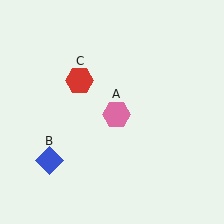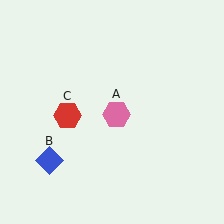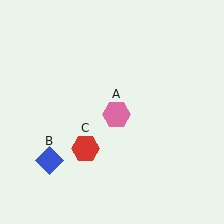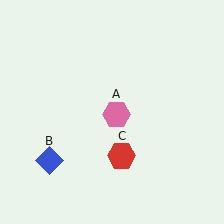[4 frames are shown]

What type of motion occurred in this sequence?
The red hexagon (object C) rotated counterclockwise around the center of the scene.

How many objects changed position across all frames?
1 object changed position: red hexagon (object C).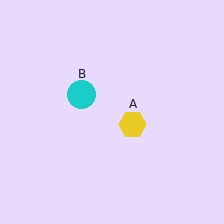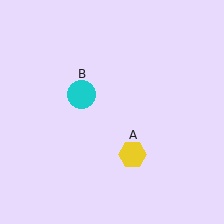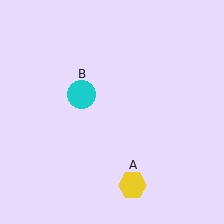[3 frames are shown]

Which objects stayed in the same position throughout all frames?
Cyan circle (object B) remained stationary.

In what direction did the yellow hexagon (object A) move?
The yellow hexagon (object A) moved down.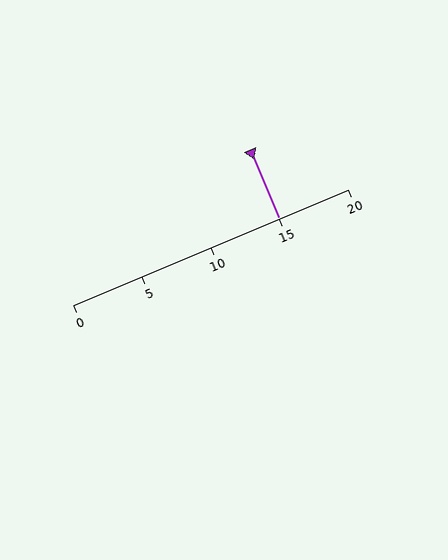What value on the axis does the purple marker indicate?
The marker indicates approximately 15.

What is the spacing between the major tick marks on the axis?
The major ticks are spaced 5 apart.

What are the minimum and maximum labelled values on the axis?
The axis runs from 0 to 20.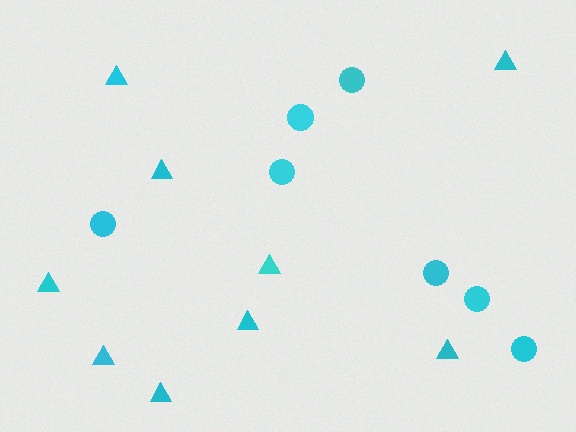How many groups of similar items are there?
There are 2 groups: one group of circles (7) and one group of triangles (9).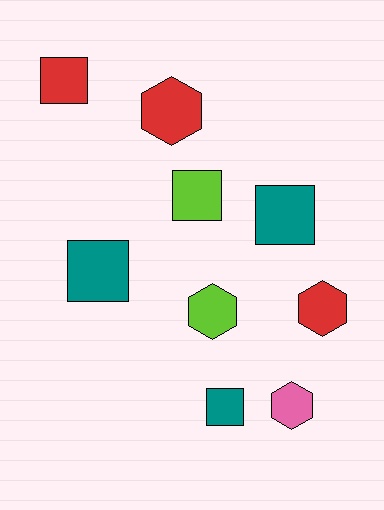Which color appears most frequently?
Teal, with 3 objects.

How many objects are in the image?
There are 9 objects.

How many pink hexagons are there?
There is 1 pink hexagon.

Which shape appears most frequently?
Square, with 5 objects.